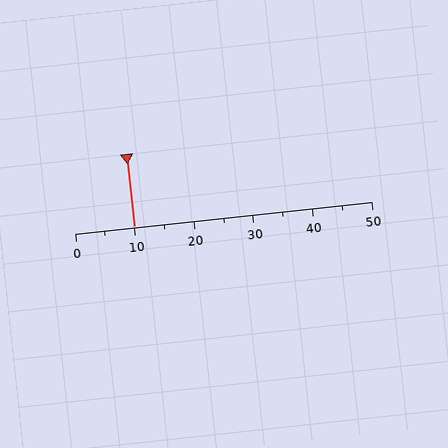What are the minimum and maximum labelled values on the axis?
The axis runs from 0 to 50.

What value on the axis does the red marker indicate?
The marker indicates approximately 10.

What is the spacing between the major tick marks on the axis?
The major ticks are spaced 10 apart.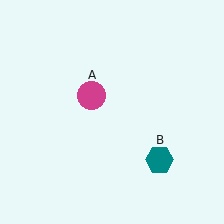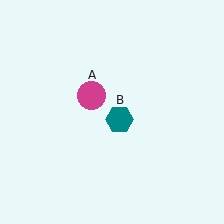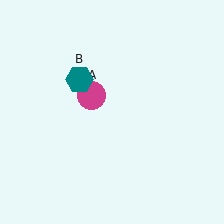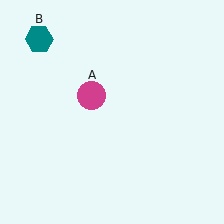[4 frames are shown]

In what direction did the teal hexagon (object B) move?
The teal hexagon (object B) moved up and to the left.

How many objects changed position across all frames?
1 object changed position: teal hexagon (object B).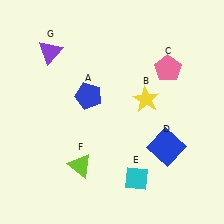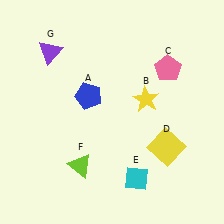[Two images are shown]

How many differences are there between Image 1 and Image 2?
There is 1 difference between the two images.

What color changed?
The square (D) changed from blue in Image 1 to yellow in Image 2.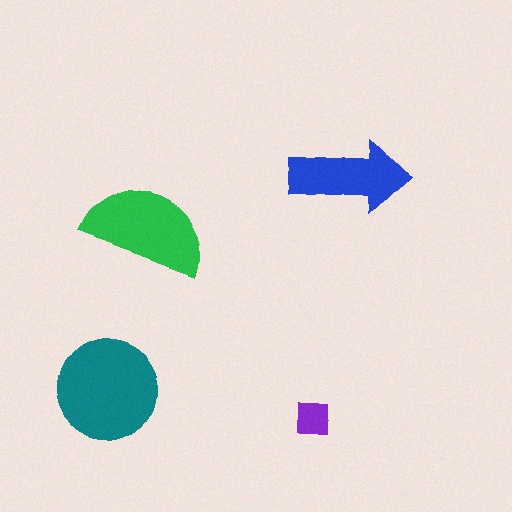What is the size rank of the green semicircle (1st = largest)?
2nd.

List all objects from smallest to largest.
The purple square, the blue arrow, the green semicircle, the teal circle.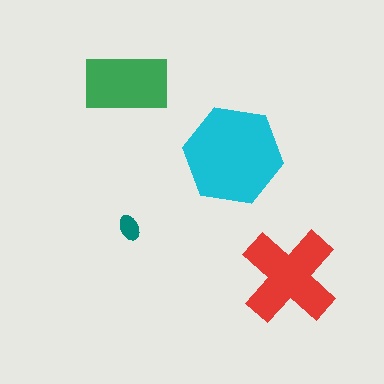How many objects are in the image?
There are 4 objects in the image.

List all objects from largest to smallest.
The cyan hexagon, the red cross, the green rectangle, the teal ellipse.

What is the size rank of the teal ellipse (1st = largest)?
4th.